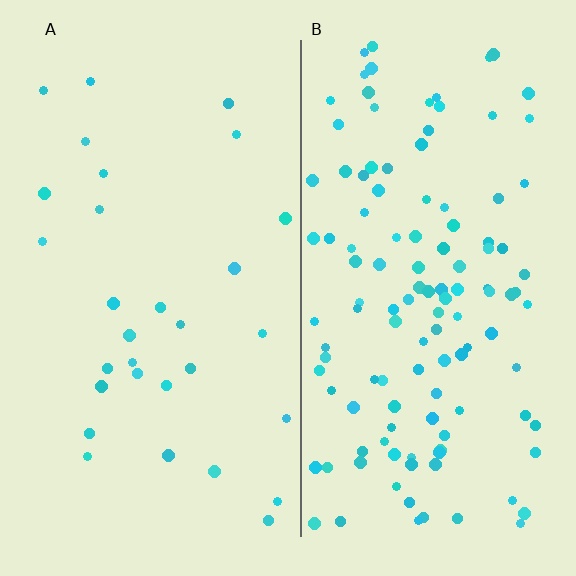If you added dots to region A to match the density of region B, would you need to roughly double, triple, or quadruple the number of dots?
Approximately quadruple.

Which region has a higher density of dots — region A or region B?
B (the right).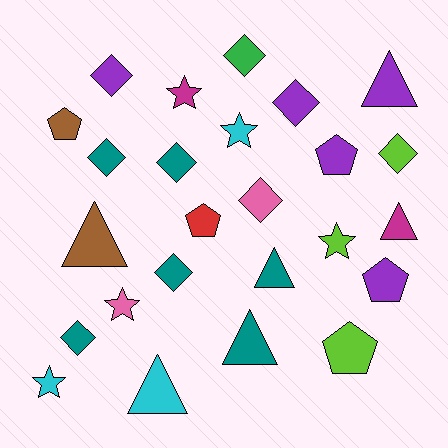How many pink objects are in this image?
There are 2 pink objects.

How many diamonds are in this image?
There are 9 diamonds.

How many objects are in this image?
There are 25 objects.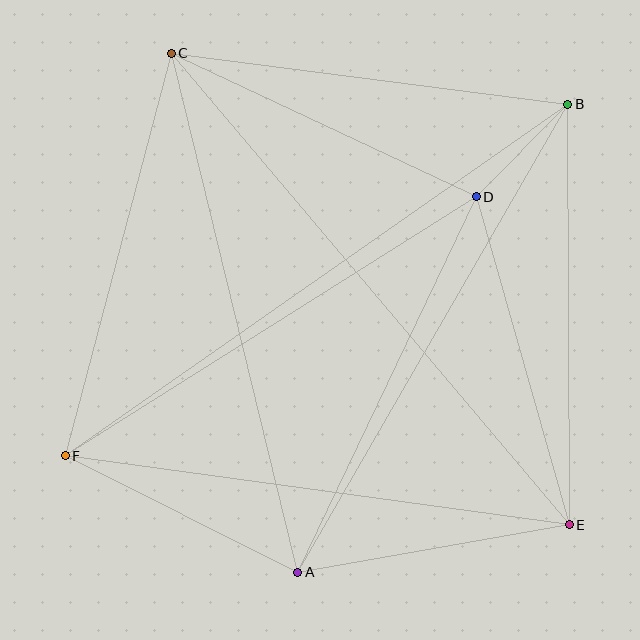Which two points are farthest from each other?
Points C and E are farthest from each other.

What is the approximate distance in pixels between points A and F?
The distance between A and F is approximately 260 pixels.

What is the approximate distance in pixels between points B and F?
The distance between B and F is approximately 613 pixels.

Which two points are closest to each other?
Points B and D are closest to each other.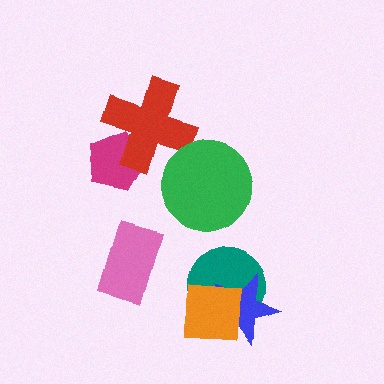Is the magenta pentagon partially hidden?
Yes, it is partially covered by another shape.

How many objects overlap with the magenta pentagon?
1 object overlaps with the magenta pentagon.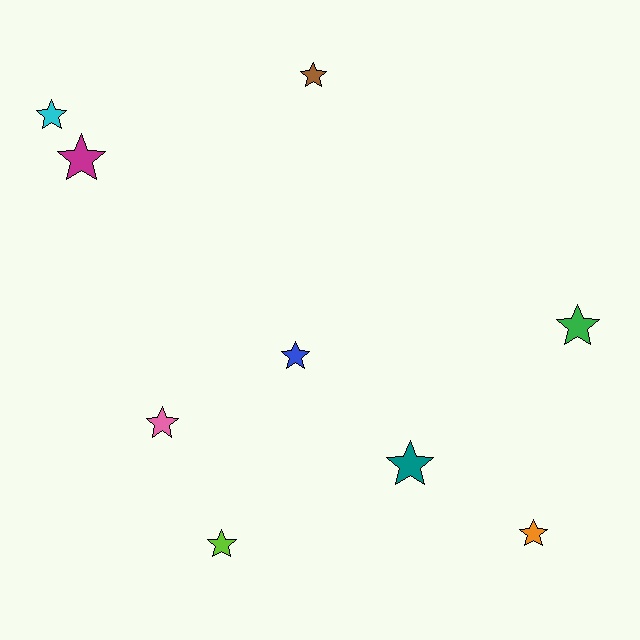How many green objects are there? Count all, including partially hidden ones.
There is 1 green object.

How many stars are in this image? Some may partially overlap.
There are 9 stars.